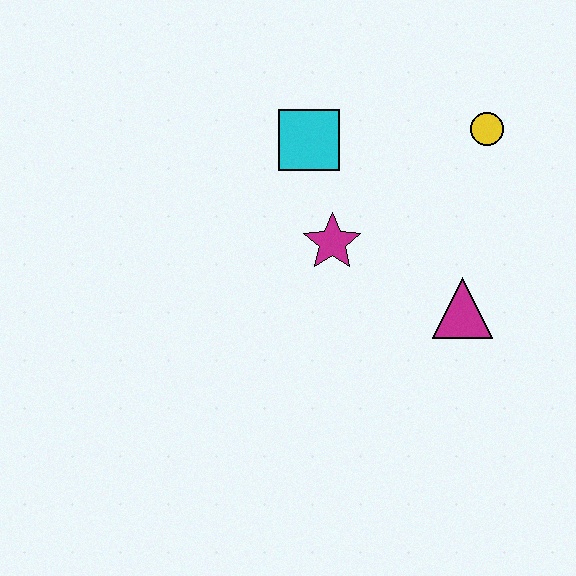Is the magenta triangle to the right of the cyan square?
Yes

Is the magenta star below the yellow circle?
Yes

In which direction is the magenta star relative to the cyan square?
The magenta star is below the cyan square.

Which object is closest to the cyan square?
The magenta star is closest to the cyan square.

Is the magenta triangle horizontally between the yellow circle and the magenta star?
Yes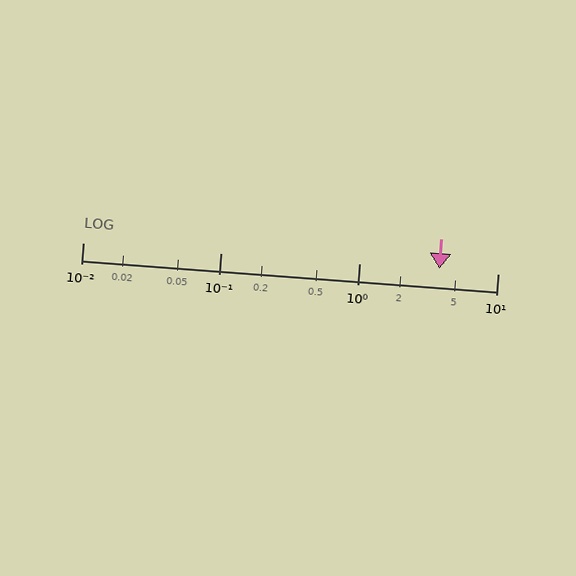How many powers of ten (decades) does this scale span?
The scale spans 3 decades, from 0.01 to 10.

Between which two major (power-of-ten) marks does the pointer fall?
The pointer is between 1 and 10.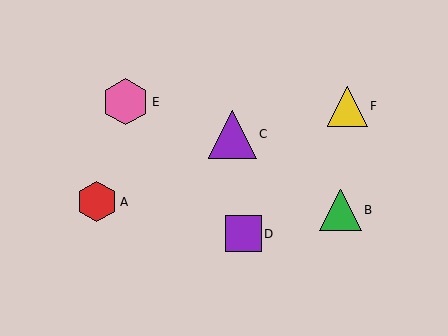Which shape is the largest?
The purple triangle (labeled C) is the largest.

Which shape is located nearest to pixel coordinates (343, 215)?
The green triangle (labeled B) at (341, 210) is nearest to that location.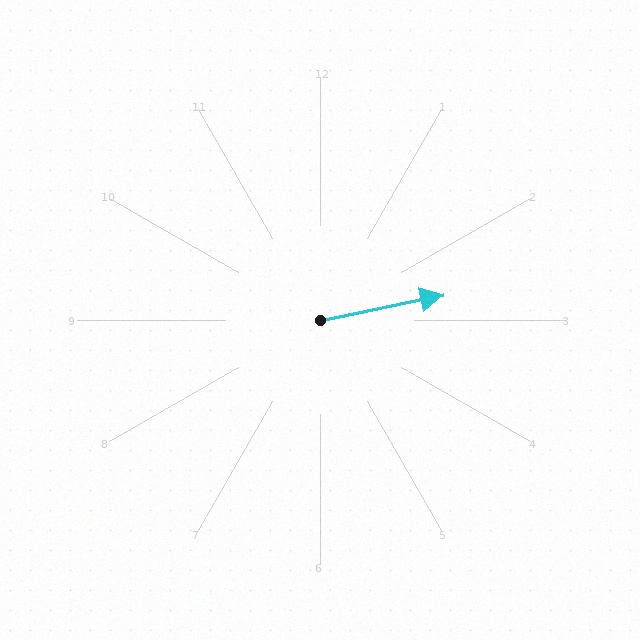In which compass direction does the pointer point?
East.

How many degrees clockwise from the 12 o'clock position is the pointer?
Approximately 78 degrees.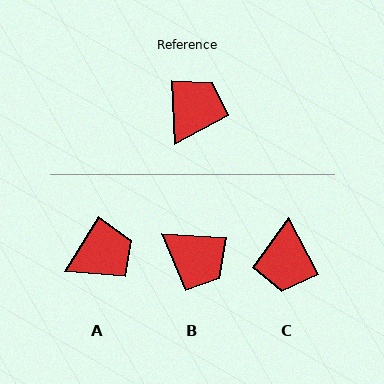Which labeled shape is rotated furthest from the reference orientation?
C, about 154 degrees away.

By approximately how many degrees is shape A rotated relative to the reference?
Approximately 33 degrees clockwise.